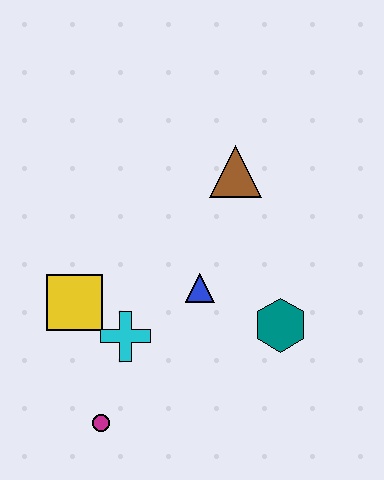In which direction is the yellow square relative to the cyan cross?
The yellow square is to the left of the cyan cross.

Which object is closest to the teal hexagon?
The blue triangle is closest to the teal hexagon.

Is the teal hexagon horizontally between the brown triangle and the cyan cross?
No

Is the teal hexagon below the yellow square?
Yes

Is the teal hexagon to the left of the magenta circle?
No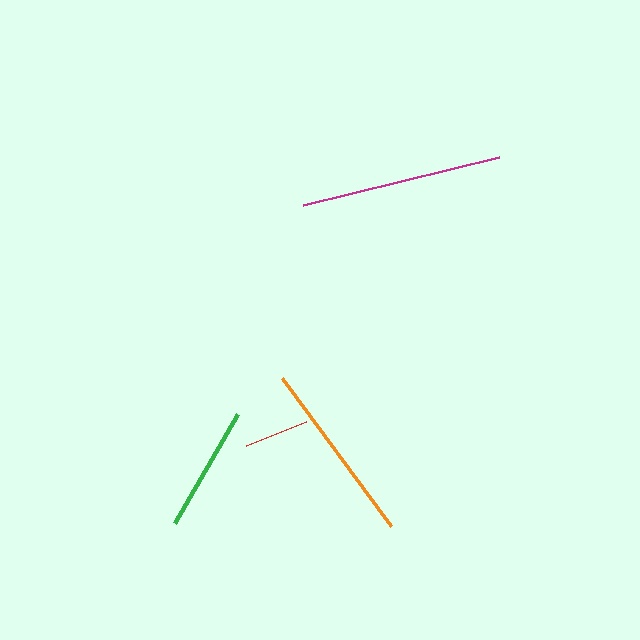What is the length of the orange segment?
The orange segment is approximately 184 pixels long.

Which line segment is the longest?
The magenta line is the longest at approximately 202 pixels.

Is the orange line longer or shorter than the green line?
The orange line is longer than the green line.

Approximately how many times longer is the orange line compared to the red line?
The orange line is approximately 2.8 times the length of the red line.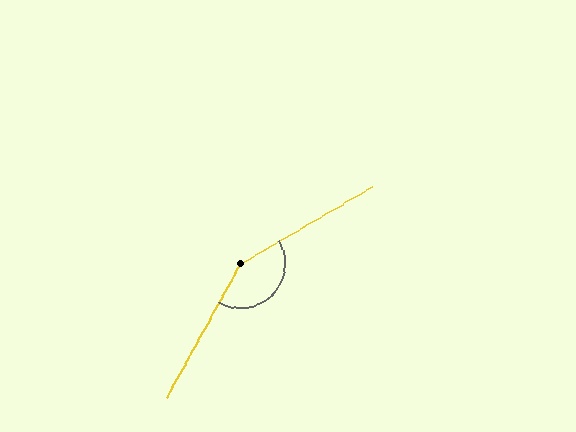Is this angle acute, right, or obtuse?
It is obtuse.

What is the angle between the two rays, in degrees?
Approximately 149 degrees.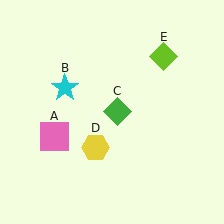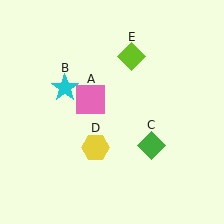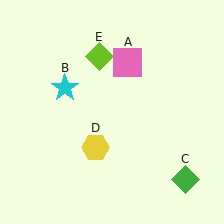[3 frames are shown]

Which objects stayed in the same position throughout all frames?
Cyan star (object B) and yellow hexagon (object D) remained stationary.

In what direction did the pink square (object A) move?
The pink square (object A) moved up and to the right.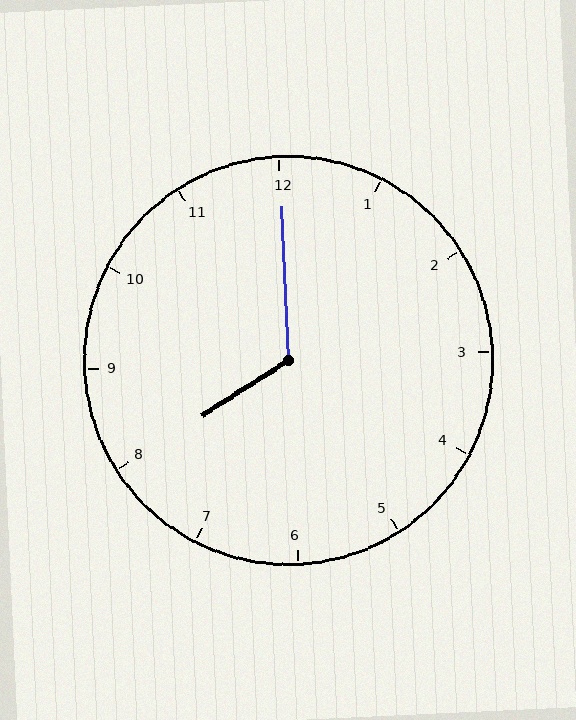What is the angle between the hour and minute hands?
Approximately 120 degrees.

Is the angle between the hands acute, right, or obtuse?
It is obtuse.